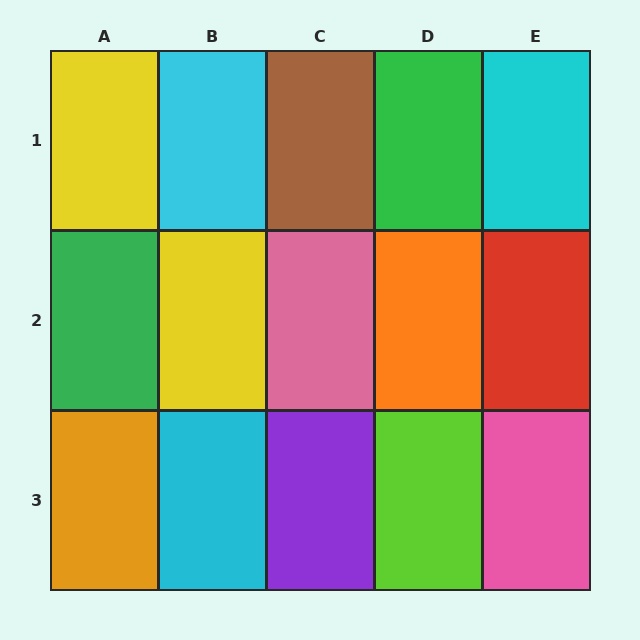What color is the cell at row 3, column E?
Pink.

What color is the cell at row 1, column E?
Cyan.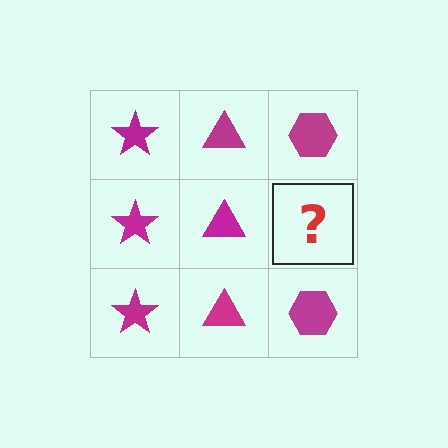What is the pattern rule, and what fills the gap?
The rule is that each column has a consistent shape. The gap should be filled with a magenta hexagon.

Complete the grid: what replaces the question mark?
The question mark should be replaced with a magenta hexagon.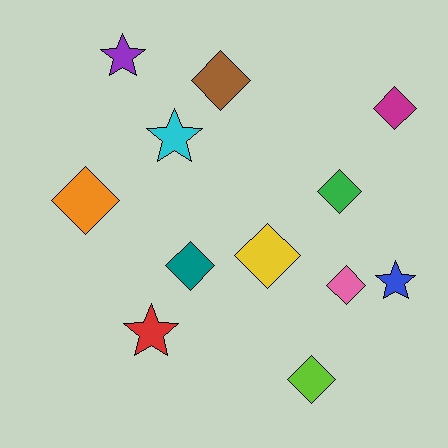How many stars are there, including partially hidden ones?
There are 4 stars.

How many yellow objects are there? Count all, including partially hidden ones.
There is 1 yellow object.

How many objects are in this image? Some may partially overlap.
There are 12 objects.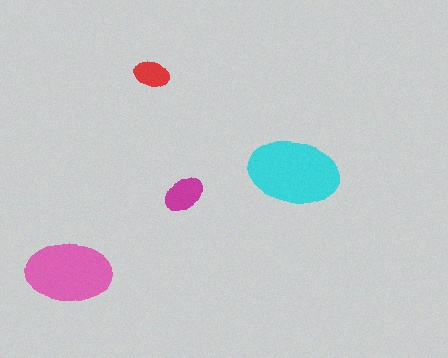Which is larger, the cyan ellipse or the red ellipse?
The cyan one.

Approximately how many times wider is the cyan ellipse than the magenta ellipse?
About 2 times wider.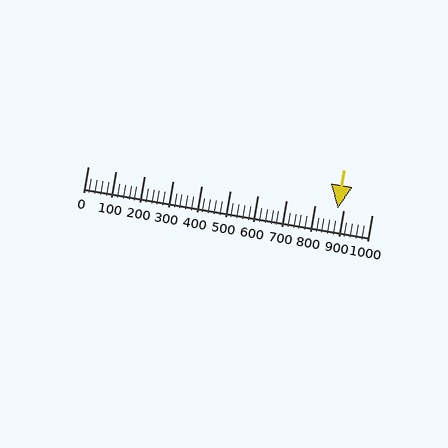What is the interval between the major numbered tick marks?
The major tick marks are spaced 100 units apart.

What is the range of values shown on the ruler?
The ruler shows values from 0 to 1000.